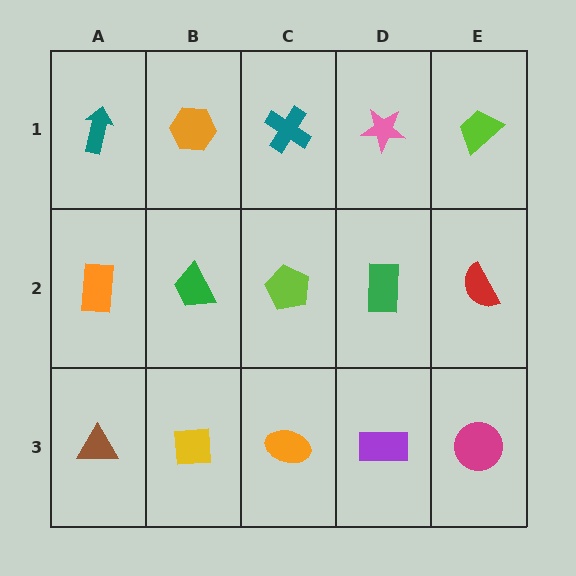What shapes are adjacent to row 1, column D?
A green rectangle (row 2, column D), a teal cross (row 1, column C), a lime trapezoid (row 1, column E).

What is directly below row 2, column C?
An orange ellipse.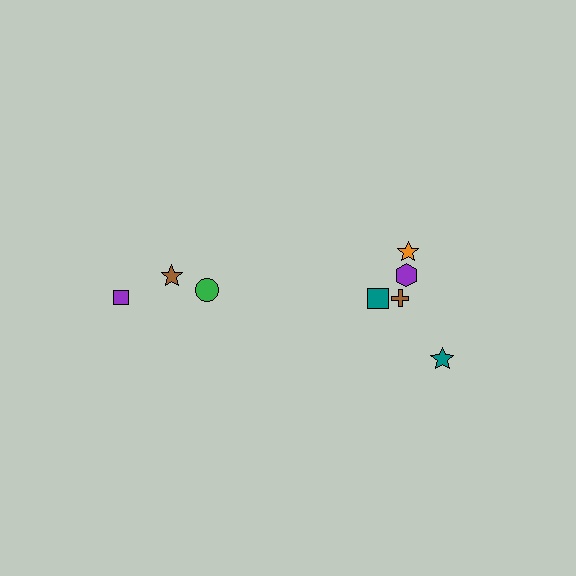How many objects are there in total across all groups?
There are 8 objects.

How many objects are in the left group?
There are 3 objects.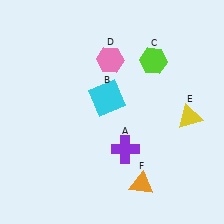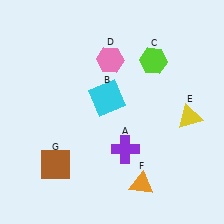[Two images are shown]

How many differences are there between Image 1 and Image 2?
There is 1 difference between the two images.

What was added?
A brown square (G) was added in Image 2.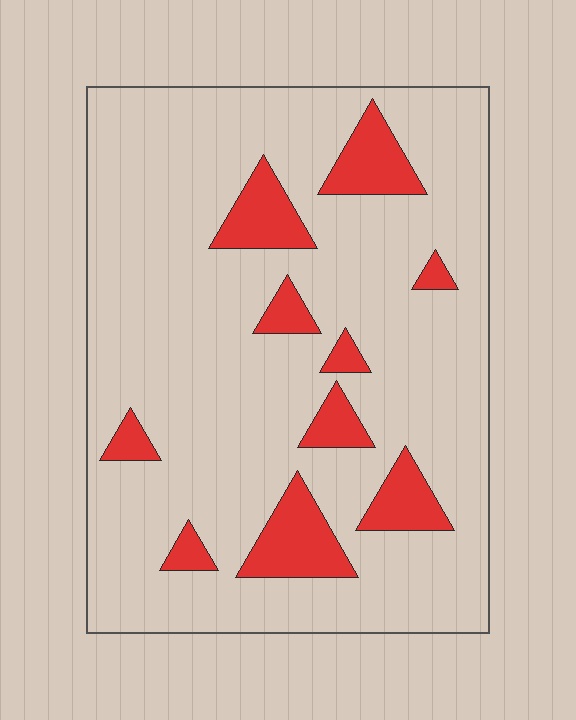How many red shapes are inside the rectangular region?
10.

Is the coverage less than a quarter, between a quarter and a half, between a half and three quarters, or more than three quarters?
Less than a quarter.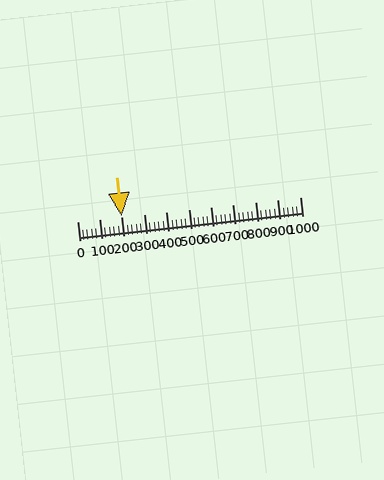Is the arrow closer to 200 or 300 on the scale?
The arrow is closer to 200.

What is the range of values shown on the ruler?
The ruler shows values from 0 to 1000.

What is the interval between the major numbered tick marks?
The major tick marks are spaced 100 units apart.